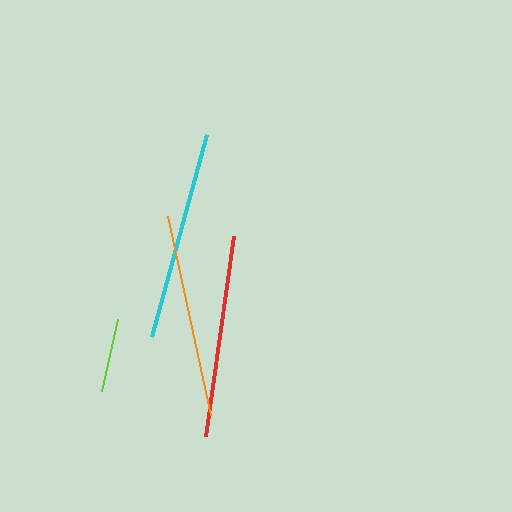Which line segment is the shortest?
The lime line is the shortest at approximately 74 pixels.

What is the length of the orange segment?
The orange segment is approximately 203 pixels long.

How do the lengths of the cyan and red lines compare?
The cyan and red lines are approximately the same length.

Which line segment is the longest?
The cyan line is the longest at approximately 210 pixels.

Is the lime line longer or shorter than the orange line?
The orange line is longer than the lime line.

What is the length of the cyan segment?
The cyan segment is approximately 210 pixels long.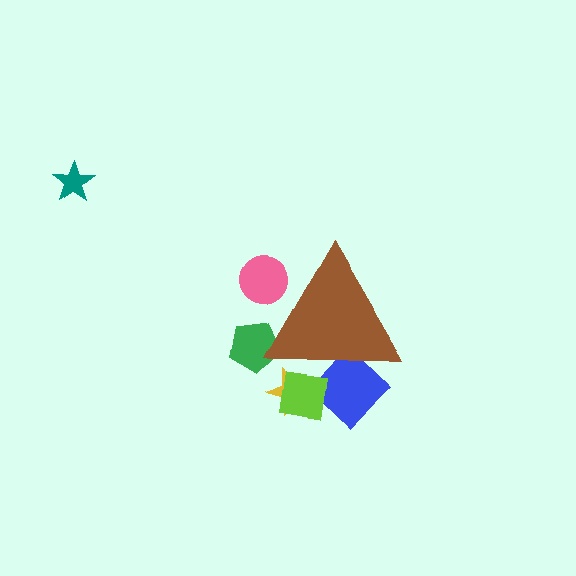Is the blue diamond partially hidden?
Yes, the blue diamond is partially hidden behind the brown triangle.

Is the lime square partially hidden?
Yes, the lime square is partially hidden behind the brown triangle.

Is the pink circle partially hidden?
Yes, the pink circle is partially hidden behind the brown triangle.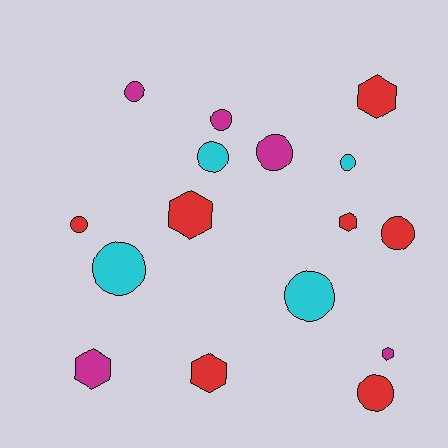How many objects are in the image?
There are 16 objects.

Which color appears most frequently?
Red, with 7 objects.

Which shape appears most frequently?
Circle, with 10 objects.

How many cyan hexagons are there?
There are no cyan hexagons.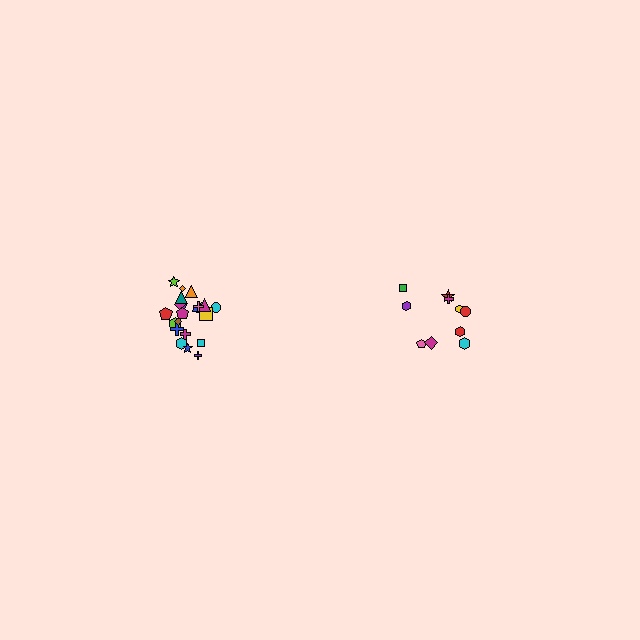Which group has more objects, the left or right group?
The left group.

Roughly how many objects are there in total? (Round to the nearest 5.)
Roughly 30 objects in total.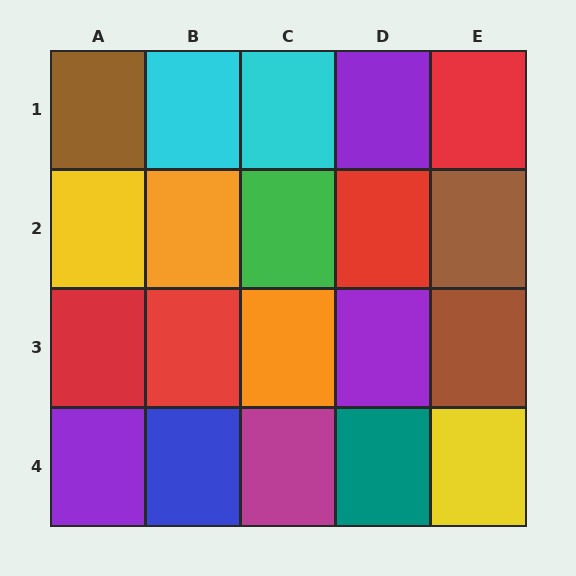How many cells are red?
4 cells are red.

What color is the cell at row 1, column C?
Cyan.